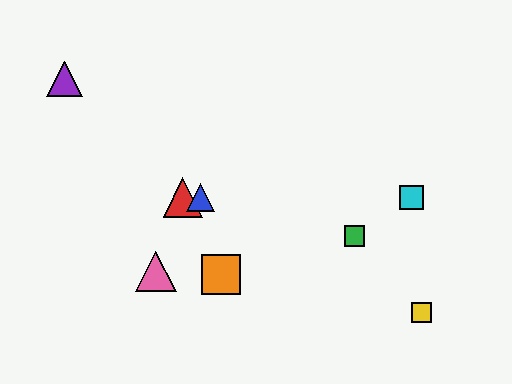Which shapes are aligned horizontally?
The red triangle, the blue triangle, the cyan square are aligned horizontally.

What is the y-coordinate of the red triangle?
The red triangle is at y≈197.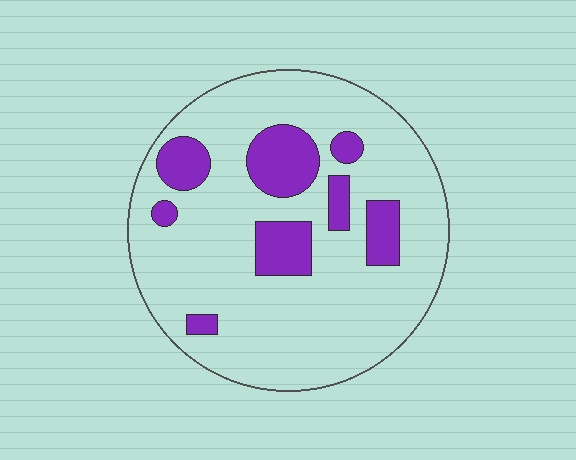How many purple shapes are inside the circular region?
8.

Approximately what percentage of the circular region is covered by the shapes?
Approximately 20%.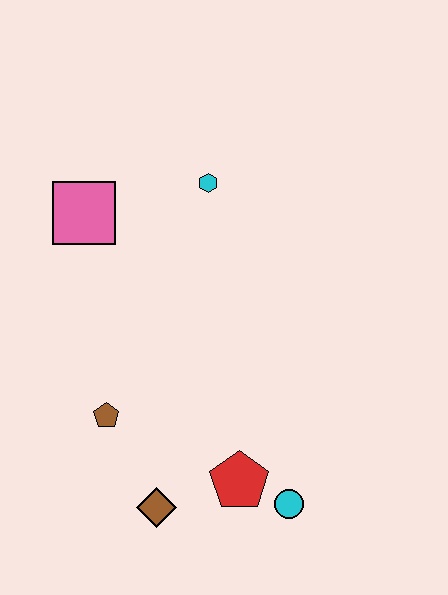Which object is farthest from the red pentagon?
The pink square is farthest from the red pentagon.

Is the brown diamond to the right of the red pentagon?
No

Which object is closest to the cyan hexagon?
The pink square is closest to the cyan hexagon.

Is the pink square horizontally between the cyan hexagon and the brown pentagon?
No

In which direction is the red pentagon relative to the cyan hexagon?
The red pentagon is below the cyan hexagon.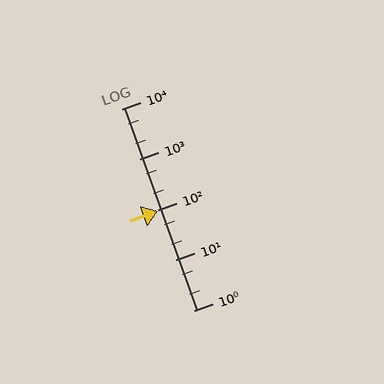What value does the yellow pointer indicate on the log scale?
The pointer indicates approximately 94.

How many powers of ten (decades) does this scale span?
The scale spans 4 decades, from 1 to 10000.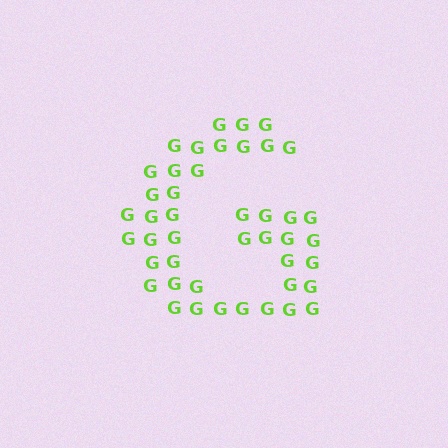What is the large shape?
The large shape is the letter G.